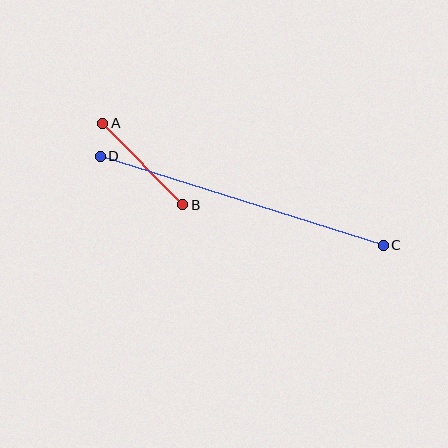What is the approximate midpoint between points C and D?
The midpoint is at approximately (242, 201) pixels.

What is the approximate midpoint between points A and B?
The midpoint is at approximately (143, 164) pixels.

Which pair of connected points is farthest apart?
Points C and D are farthest apart.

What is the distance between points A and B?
The distance is approximately 114 pixels.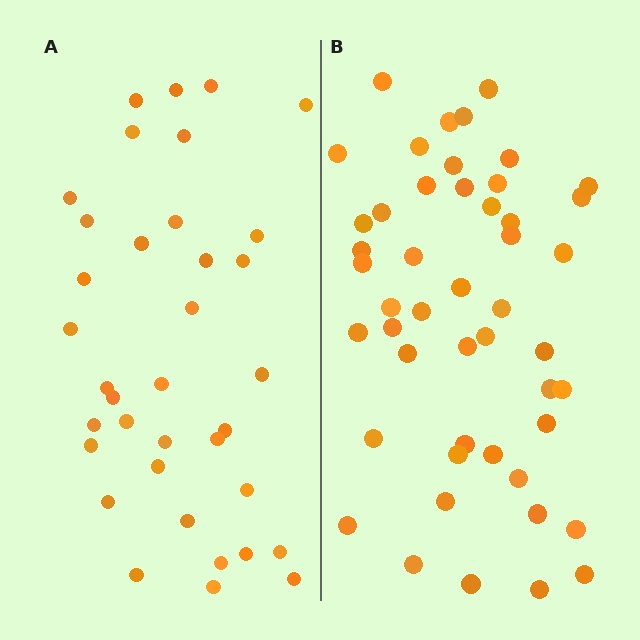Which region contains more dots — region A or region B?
Region B (the right region) has more dots.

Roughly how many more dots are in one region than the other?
Region B has roughly 12 or so more dots than region A.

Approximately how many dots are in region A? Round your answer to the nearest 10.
About 40 dots. (The exact count is 36, which rounds to 40.)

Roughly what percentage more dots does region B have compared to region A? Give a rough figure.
About 35% more.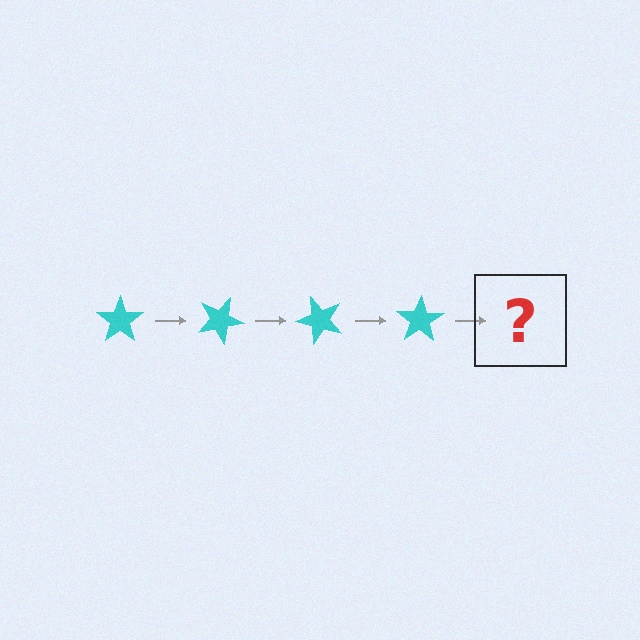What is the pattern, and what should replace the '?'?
The pattern is that the star rotates 25 degrees each step. The '?' should be a cyan star rotated 100 degrees.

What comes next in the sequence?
The next element should be a cyan star rotated 100 degrees.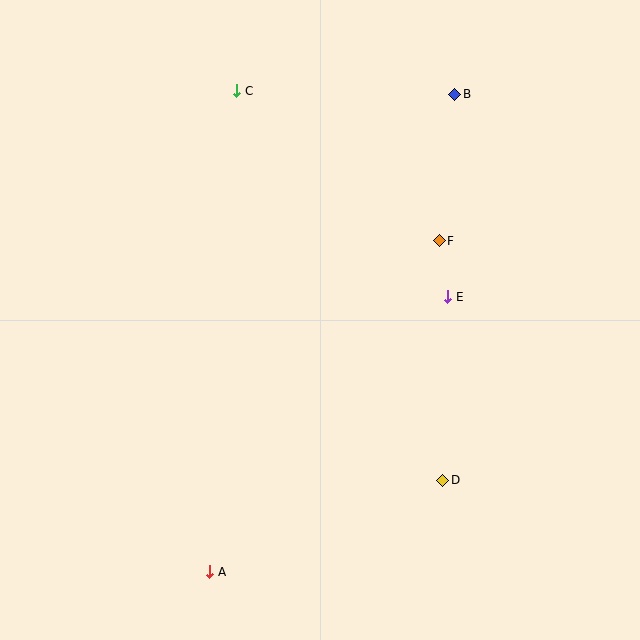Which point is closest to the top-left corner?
Point C is closest to the top-left corner.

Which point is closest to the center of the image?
Point E at (448, 297) is closest to the center.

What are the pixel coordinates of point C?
Point C is at (237, 91).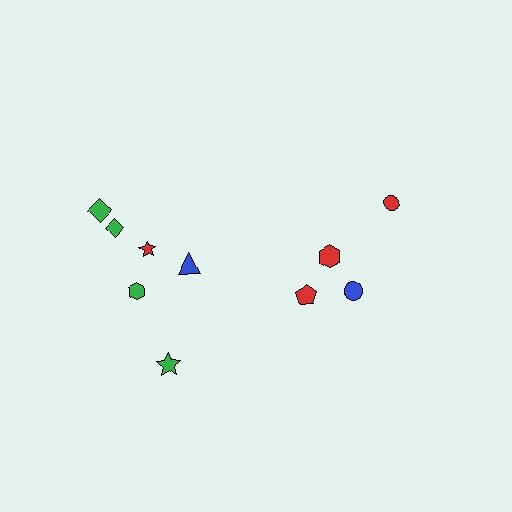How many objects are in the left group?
There are 6 objects.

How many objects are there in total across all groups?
There are 10 objects.